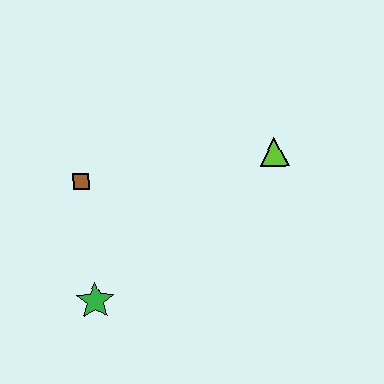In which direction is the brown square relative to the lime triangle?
The brown square is to the left of the lime triangle.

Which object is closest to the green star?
The brown square is closest to the green star.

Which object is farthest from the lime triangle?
The green star is farthest from the lime triangle.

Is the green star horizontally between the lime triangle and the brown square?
Yes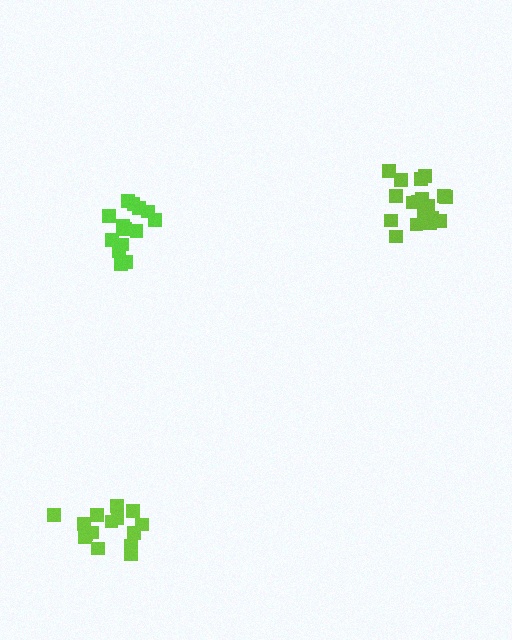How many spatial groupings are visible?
There are 3 spatial groupings.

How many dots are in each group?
Group 1: 15 dots, Group 2: 14 dots, Group 3: 18 dots (47 total).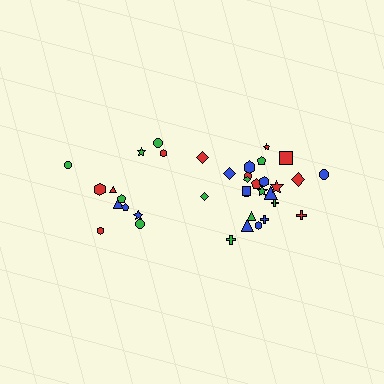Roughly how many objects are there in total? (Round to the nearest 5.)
Roughly 35 objects in total.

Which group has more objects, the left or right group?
The right group.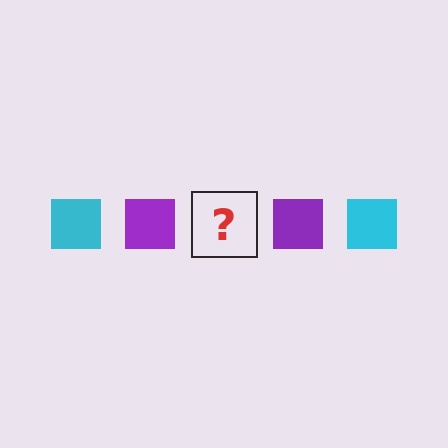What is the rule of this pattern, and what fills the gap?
The rule is that the pattern cycles through cyan, purple squares. The gap should be filled with a cyan square.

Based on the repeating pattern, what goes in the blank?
The blank should be a cyan square.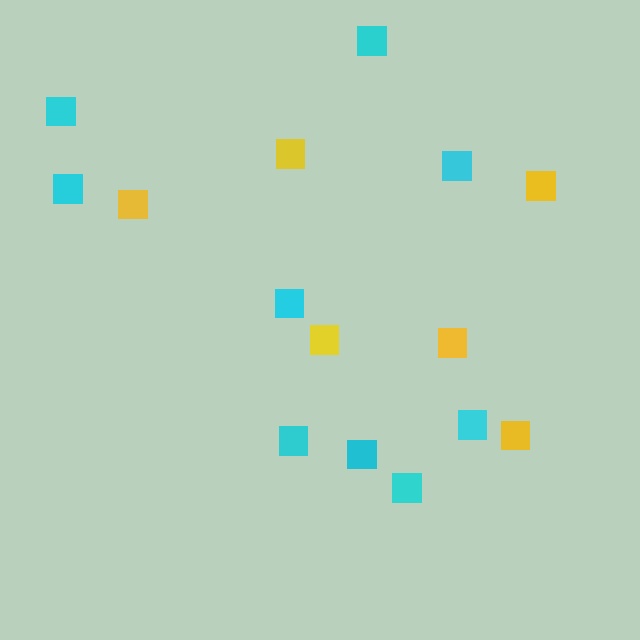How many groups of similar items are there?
There are 2 groups: one group of cyan squares (9) and one group of yellow squares (6).